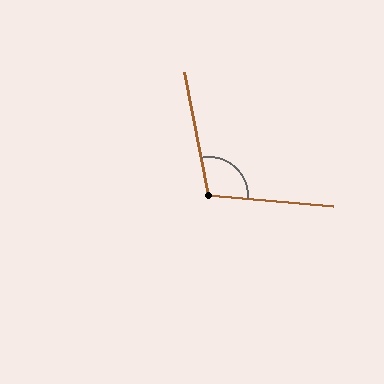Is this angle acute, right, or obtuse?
It is obtuse.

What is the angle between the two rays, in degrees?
Approximately 106 degrees.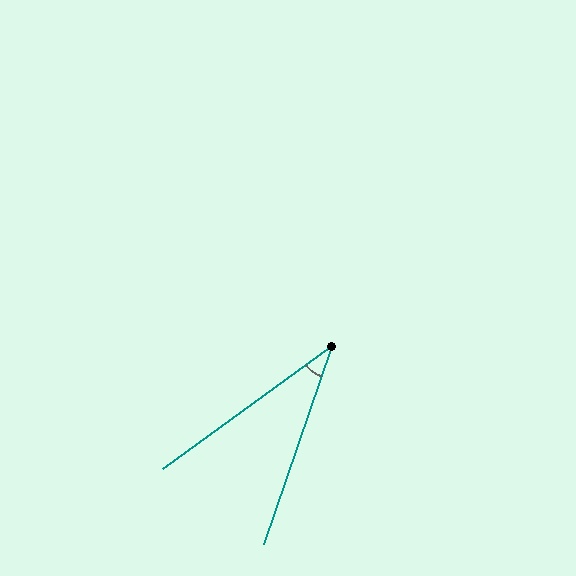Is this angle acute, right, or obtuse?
It is acute.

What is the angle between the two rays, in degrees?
Approximately 35 degrees.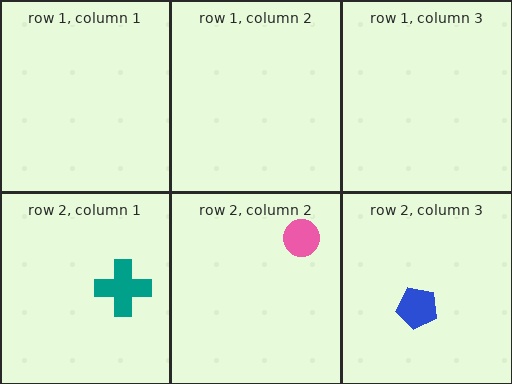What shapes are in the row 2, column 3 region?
The blue pentagon.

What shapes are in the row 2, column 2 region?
The pink circle.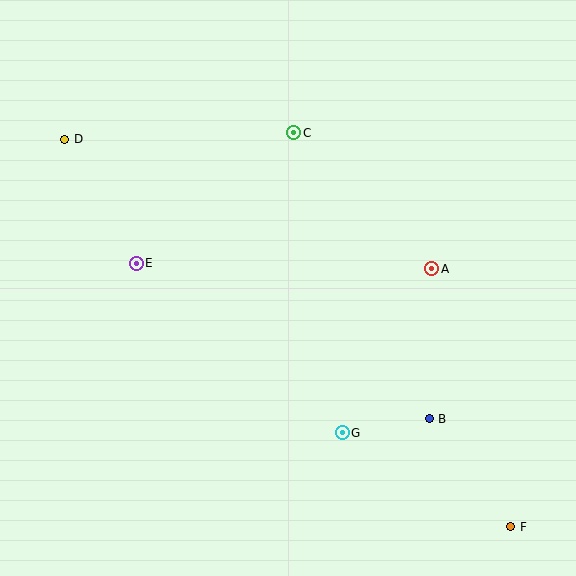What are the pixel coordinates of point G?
Point G is at (342, 433).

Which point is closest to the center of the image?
Point A at (432, 269) is closest to the center.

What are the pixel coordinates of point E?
Point E is at (136, 263).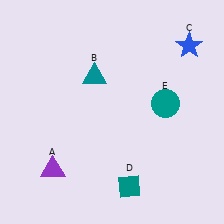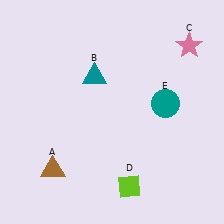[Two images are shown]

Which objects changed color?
A changed from purple to brown. C changed from blue to pink. D changed from teal to lime.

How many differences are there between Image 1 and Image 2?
There are 3 differences between the two images.